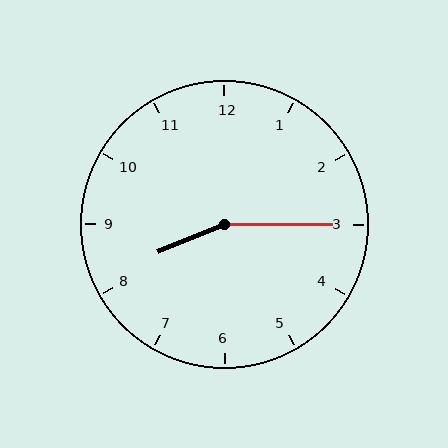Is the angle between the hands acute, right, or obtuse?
It is obtuse.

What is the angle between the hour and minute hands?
Approximately 158 degrees.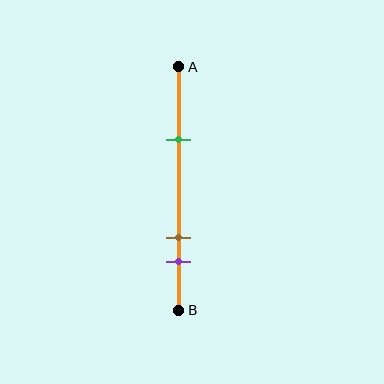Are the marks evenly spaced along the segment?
No, the marks are not evenly spaced.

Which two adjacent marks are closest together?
The brown and purple marks are the closest adjacent pair.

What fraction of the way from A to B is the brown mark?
The brown mark is approximately 70% (0.7) of the way from A to B.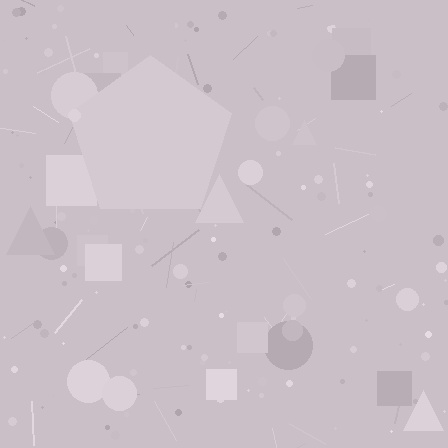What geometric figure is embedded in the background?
A pentagon is embedded in the background.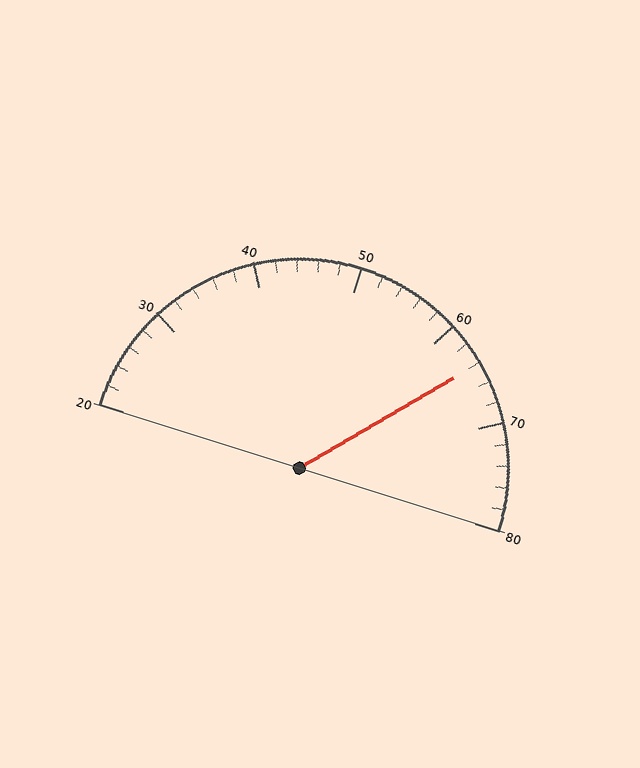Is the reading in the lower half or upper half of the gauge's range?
The reading is in the upper half of the range (20 to 80).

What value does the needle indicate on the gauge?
The needle indicates approximately 64.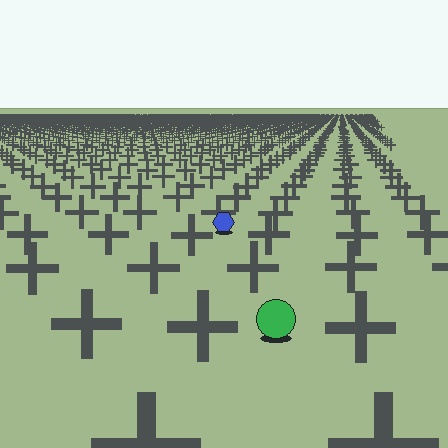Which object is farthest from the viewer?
The blue hexagon is farthest from the viewer. It appears smaller and the ground texture around it is denser.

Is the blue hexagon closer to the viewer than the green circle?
No. The green circle is closer — you can tell from the texture gradient: the ground texture is coarser near it.